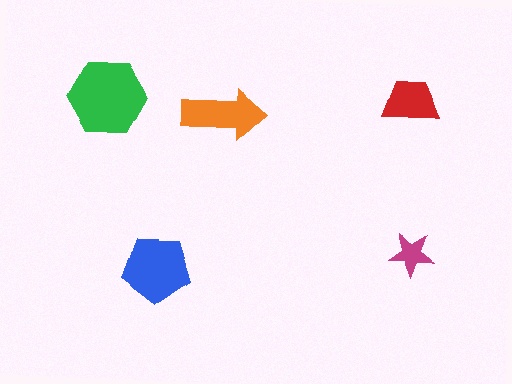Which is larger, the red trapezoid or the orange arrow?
The orange arrow.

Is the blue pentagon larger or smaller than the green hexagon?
Smaller.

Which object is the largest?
The green hexagon.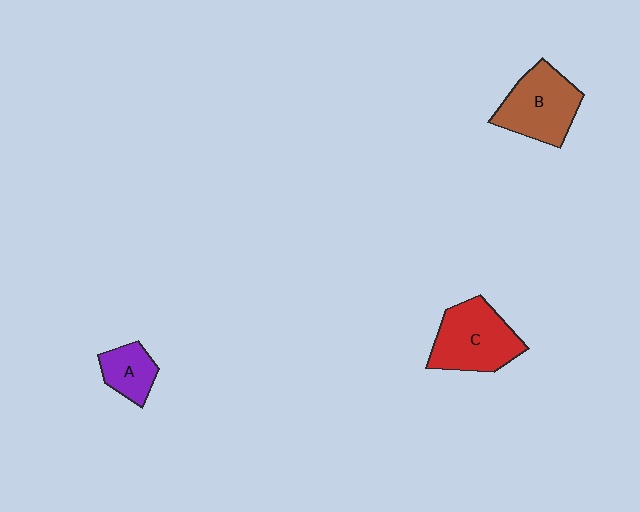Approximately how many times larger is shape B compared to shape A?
Approximately 1.9 times.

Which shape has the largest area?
Shape C (red).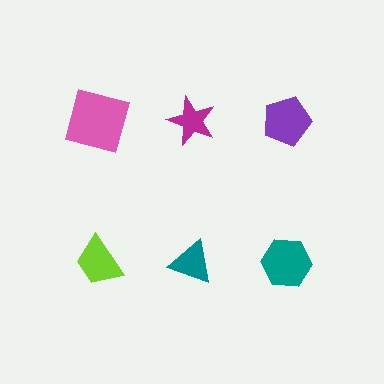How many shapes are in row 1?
3 shapes.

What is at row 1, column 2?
A magenta star.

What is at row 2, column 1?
A lime trapezoid.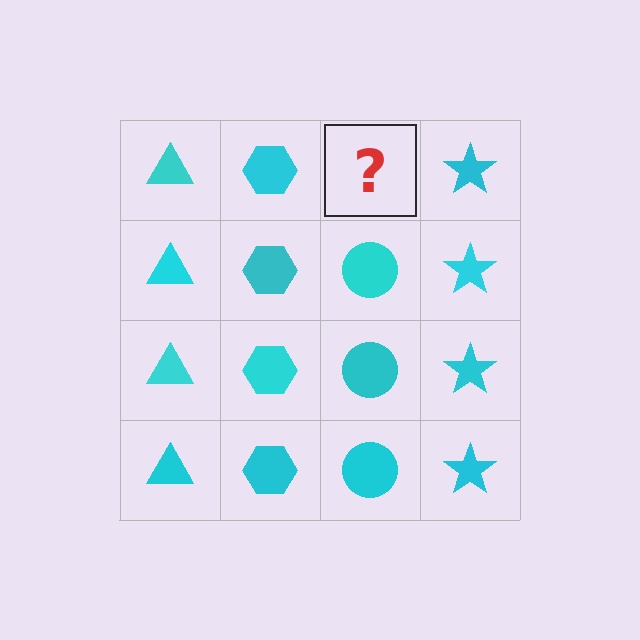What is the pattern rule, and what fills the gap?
The rule is that each column has a consistent shape. The gap should be filled with a cyan circle.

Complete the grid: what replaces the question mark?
The question mark should be replaced with a cyan circle.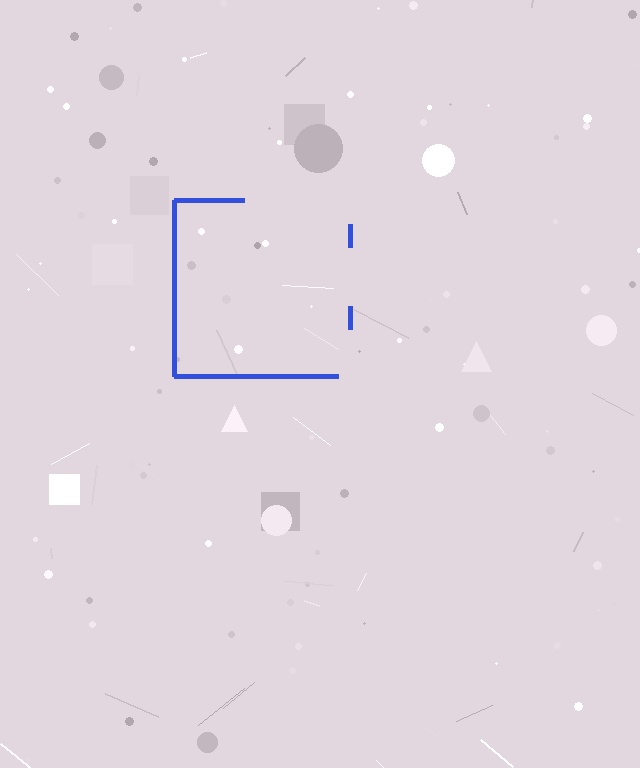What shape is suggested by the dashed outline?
The dashed outline suggests a square.